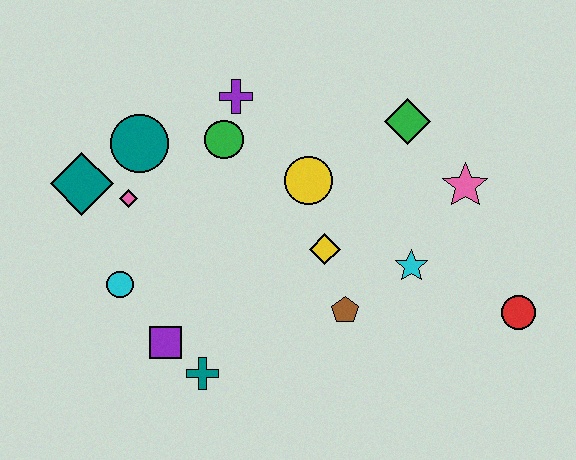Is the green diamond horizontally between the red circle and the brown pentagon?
Yes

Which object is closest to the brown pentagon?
The yellow diamond is closest to the brown pentagon.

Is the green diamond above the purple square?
Yes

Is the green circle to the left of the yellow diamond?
Yes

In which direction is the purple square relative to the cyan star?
The purple square is to the left of the cyan star.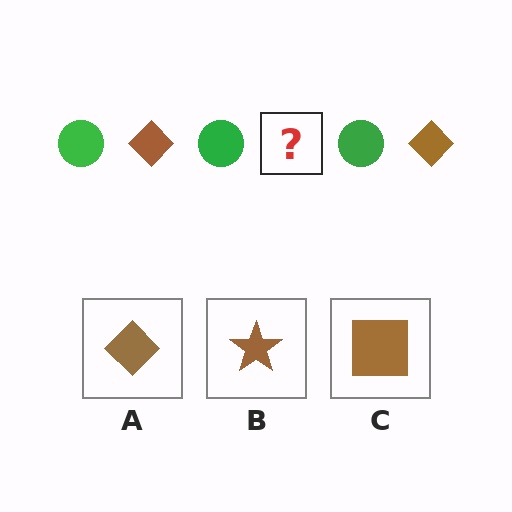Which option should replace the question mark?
Option A.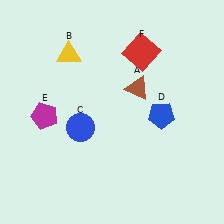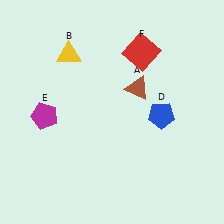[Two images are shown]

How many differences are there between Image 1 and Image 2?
There is 1 difference between the two images.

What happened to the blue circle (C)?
The blue circle (C) was removed in Image 2. It was in the bottom-left area of Image 1.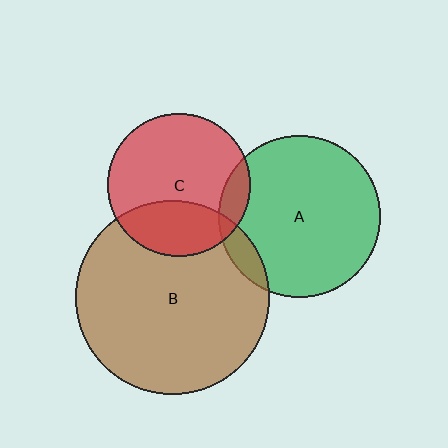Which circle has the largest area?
Circle B (brown).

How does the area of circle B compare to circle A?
Approximately 1.4 times.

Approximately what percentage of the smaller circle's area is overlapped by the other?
Approximately 10%.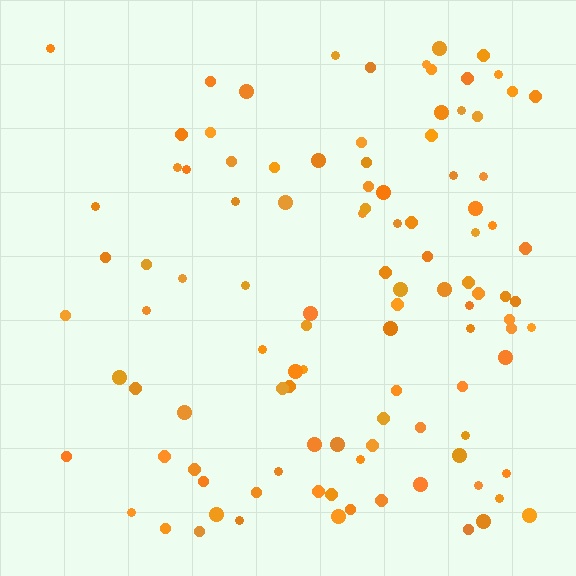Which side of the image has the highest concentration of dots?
The right.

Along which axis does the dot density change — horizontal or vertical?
Horizontal.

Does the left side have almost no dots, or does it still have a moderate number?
Still a moderate number, just noticeably fewer than the right.